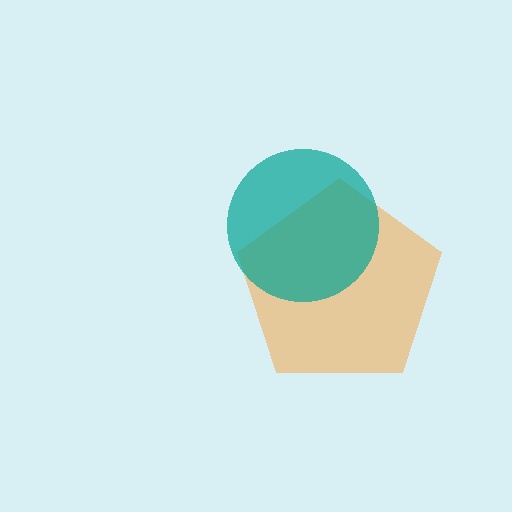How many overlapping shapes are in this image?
There are 2 overlapping shapes in the image.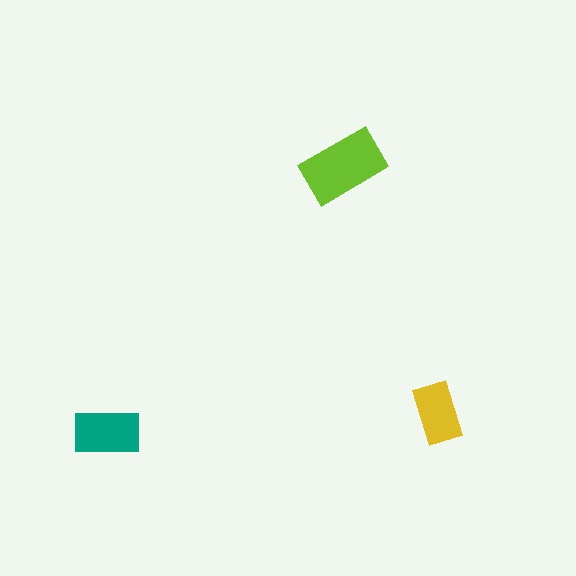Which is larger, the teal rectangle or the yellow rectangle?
The teal one.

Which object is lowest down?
The teal rectangle is bottommost.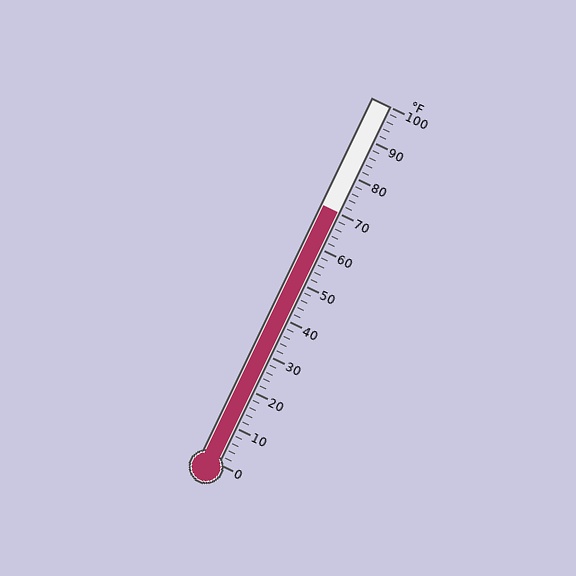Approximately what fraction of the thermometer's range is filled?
The thermometer is filled to approximately 70% of its range.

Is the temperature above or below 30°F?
The temperature is above 30°F.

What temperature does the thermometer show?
The thermometer shows approximately 70°F.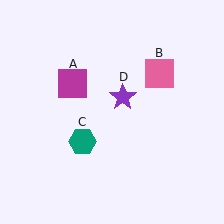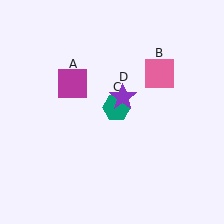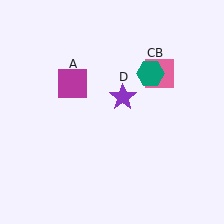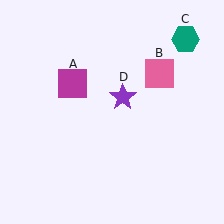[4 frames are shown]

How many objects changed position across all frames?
1 object changed position: teal hexagon (object C).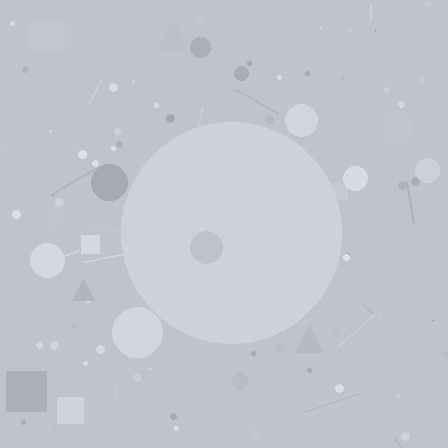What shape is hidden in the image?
A circle is hidden in the image.